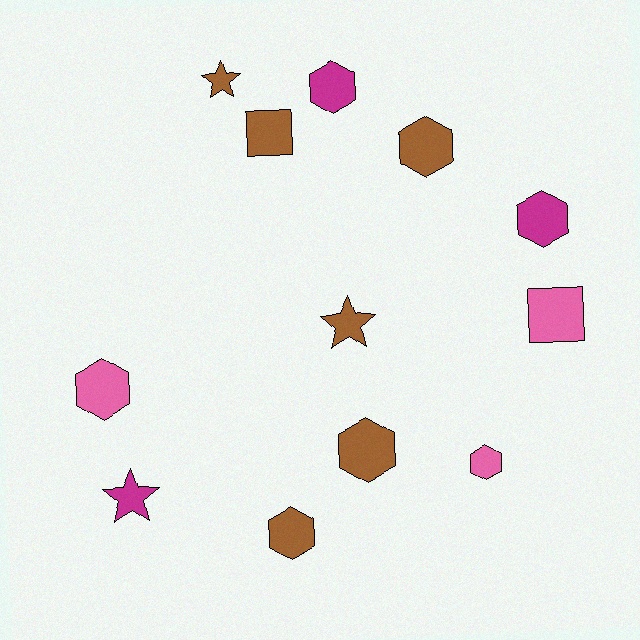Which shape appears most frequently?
Hexagon, with 7 objects.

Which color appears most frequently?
Brown, with 6 objects.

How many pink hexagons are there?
There are 2 pink hexagons.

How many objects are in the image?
There are 12 objects.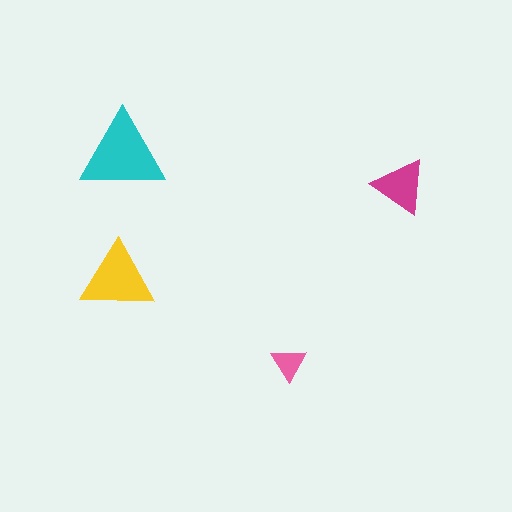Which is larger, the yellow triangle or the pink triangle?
The yellow one.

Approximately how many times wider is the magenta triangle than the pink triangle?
About 1.5 times wider.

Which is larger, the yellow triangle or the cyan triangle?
The cyan one.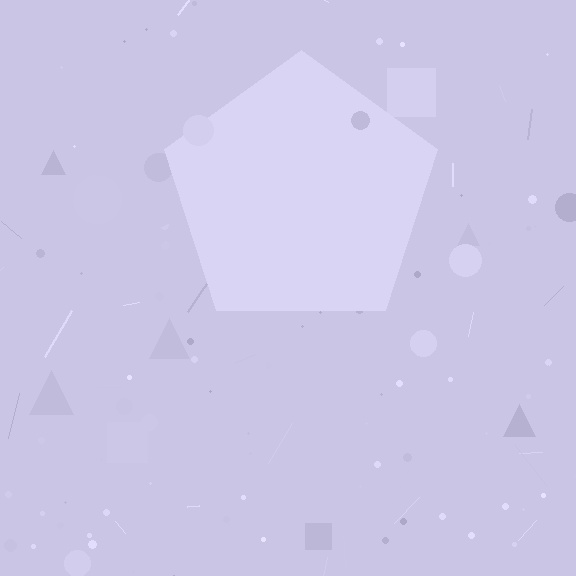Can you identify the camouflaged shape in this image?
The camouflaged shape is a pentagon.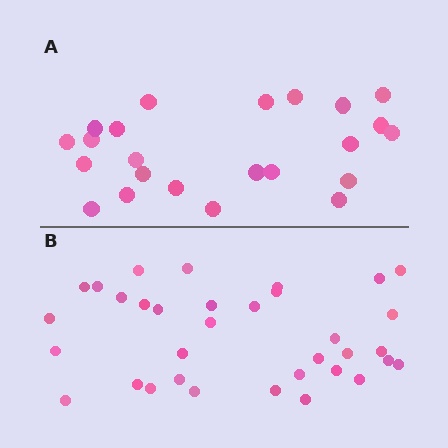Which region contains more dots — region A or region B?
Region B (the bottom region) has more dots.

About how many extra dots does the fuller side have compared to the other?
Region B has roughly 12 or so more dots than region A.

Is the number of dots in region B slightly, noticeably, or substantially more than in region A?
Region B has substantially more. The ratio is roughly 1.5 to 1.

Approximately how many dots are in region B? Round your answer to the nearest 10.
About 30 dots. (The exact count is 34, which rounds to 30.)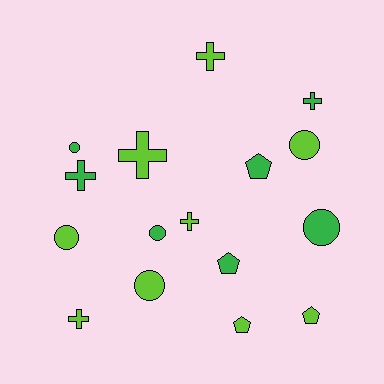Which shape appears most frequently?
Cross, with 6 objects.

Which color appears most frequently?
Lime, with 9 objects.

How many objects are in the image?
There are 16 objects.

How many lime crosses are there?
There are 4 lime crosses.